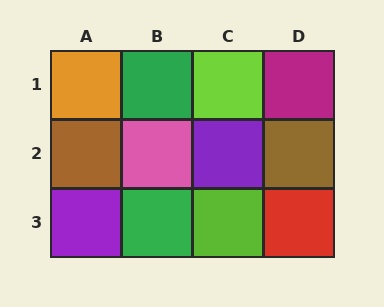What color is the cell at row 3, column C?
Lime.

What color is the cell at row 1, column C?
Lime.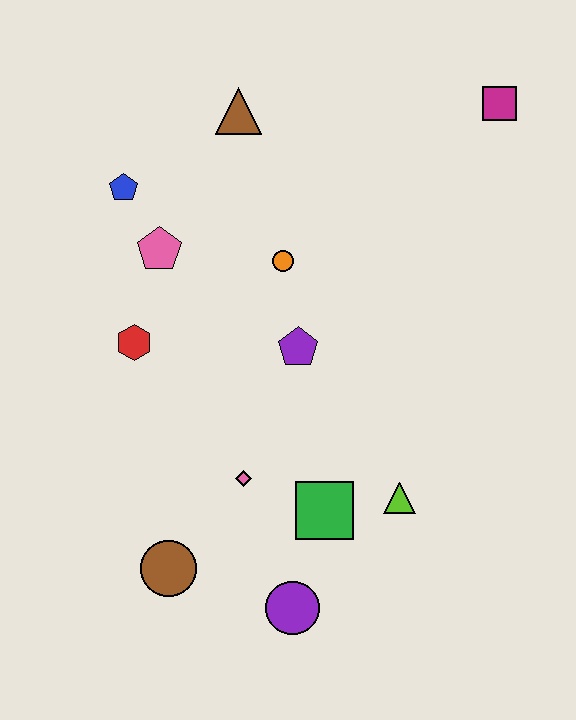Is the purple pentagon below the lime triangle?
No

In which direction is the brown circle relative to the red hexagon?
The brown circle is below the red hexagon.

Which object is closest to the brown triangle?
The blue pentagon is closest to the brown triangle.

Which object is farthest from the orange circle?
The purple circle is farthest from the orange circle.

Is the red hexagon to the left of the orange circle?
Yes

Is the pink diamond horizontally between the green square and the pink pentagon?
Yes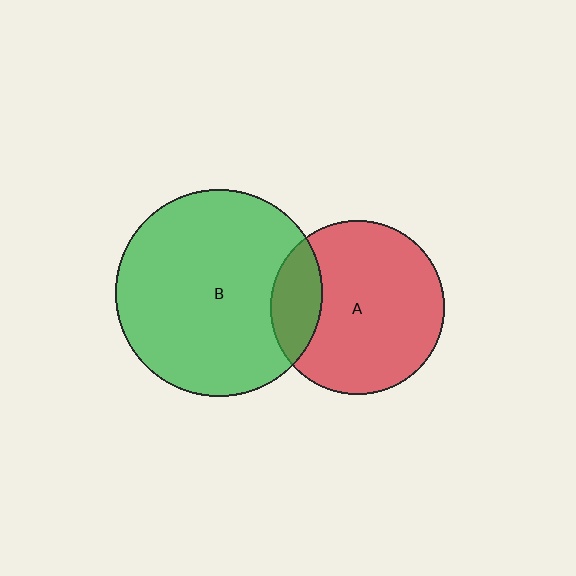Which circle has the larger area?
Circle B (green).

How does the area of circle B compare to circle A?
Approximately 1.4 times.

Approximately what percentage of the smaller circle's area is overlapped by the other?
Approximately 20%.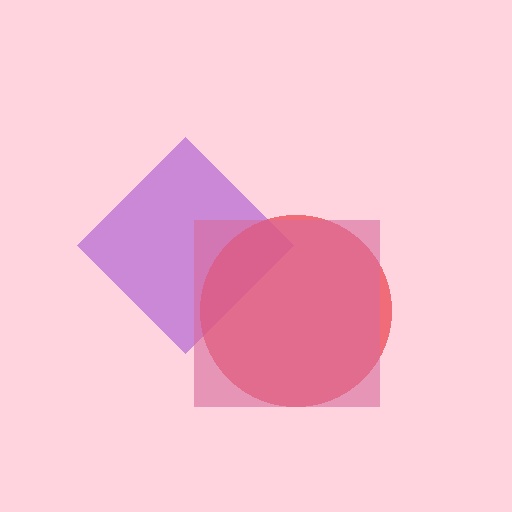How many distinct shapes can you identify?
There are 3 distinct shapes: a purple diamond, a red circle, a pink square.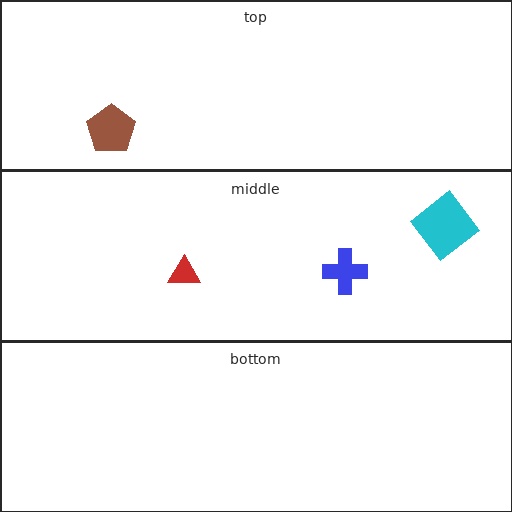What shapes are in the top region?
The brown pentagon.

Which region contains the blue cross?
The middle region.